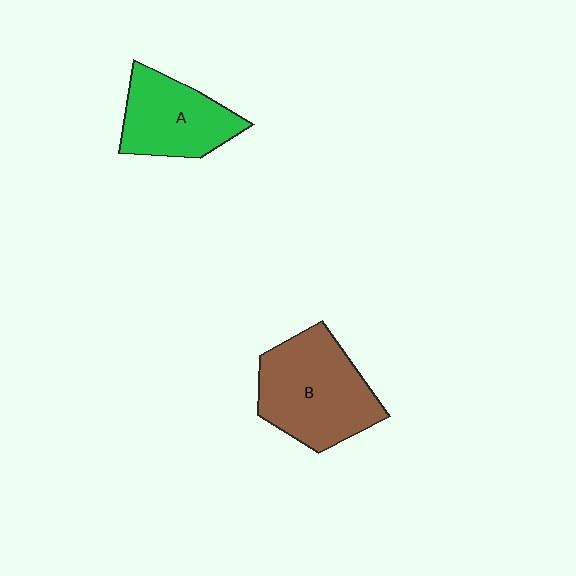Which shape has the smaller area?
Shape A (green).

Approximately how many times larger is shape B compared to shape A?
Approximately 1.4 times.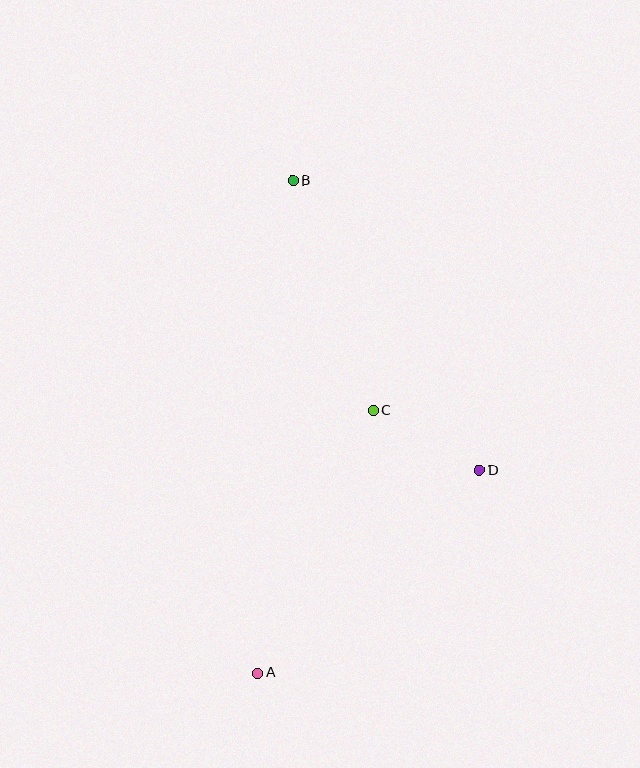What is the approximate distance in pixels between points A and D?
The distance between A and D is approximately 301 pixels.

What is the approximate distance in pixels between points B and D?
The distance between B and D is approximately 344 pixels.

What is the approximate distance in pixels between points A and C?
The distance between A and C is approximately 287 pixels.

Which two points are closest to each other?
Points C and D are closest to each other.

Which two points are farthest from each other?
Points A and B are farthest from each other.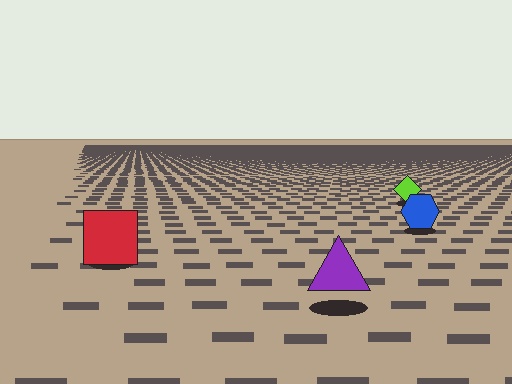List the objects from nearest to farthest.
From nearest to farthest: the purple triangle, the red square, the blue hexagon, the lime diamond.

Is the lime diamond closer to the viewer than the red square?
No. The red square is closer — you can tell from the texture gradient: the ground texture is coarser near it.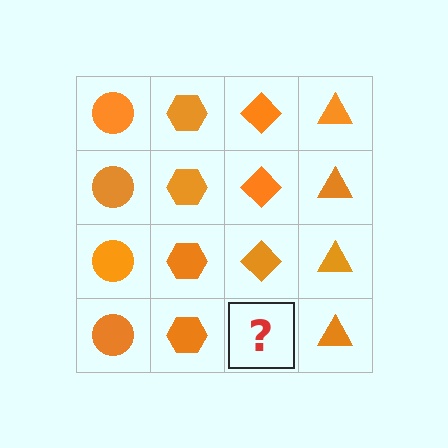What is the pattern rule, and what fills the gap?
The rule is that each column has a consistent shape. The gap should be filled with an orange diamond.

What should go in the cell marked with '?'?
The missing cell should contain an orange diamond.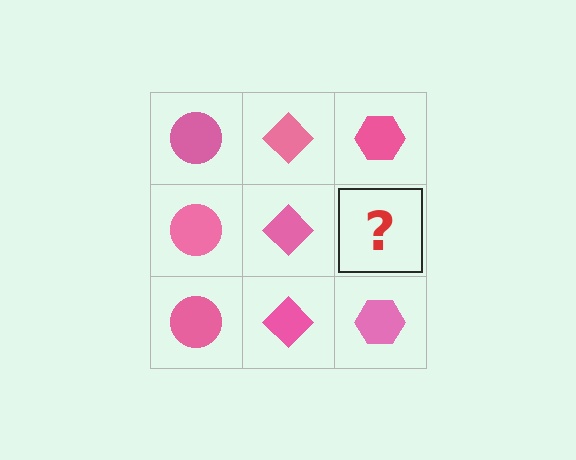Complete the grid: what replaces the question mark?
The question mark should be replaced with a pink hexagon.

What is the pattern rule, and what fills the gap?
The rule is that each column has a consistent shape. The gap should be filled with a pink hexagon.